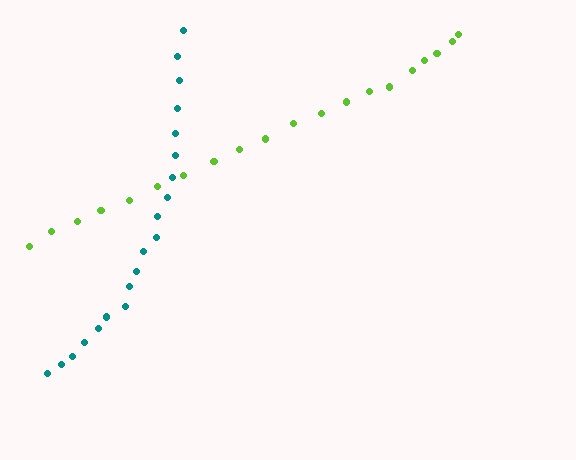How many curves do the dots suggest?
There are 2 distinct paths.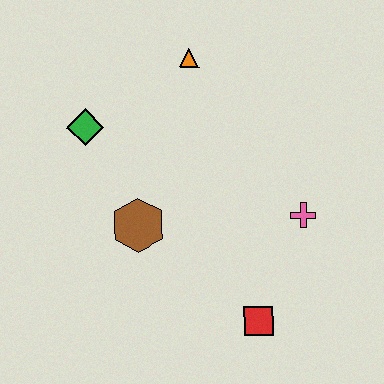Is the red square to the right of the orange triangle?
Yes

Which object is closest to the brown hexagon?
The green diamond is closest to the brown hexagon.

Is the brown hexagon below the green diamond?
Yes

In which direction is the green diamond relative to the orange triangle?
The green diamond is to the left of the orange triangle.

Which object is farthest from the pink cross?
The green diamond is farthest from the pink cross.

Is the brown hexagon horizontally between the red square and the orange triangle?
No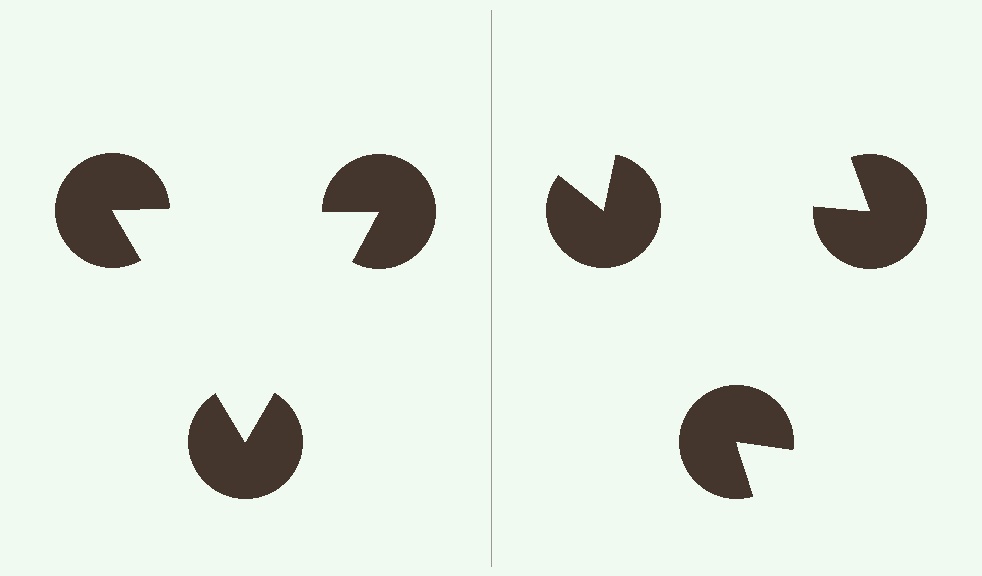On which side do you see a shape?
An illusory triangle appears on the left side. On the right side the wedge cuts are rotated, so no coherent shape forms.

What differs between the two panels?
The pac-man discs are positioned identically on both sides; only the wedge orientations differ. On the left they align to a triangle; on the right they are misaligned.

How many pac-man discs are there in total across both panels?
6 — 3 on each side.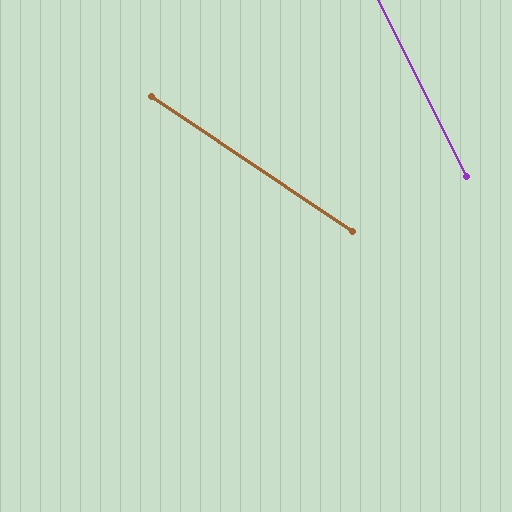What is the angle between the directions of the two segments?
Approximately 30 degrees.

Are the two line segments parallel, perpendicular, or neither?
Neither parallel nor perpendicular — they differ by about 30°.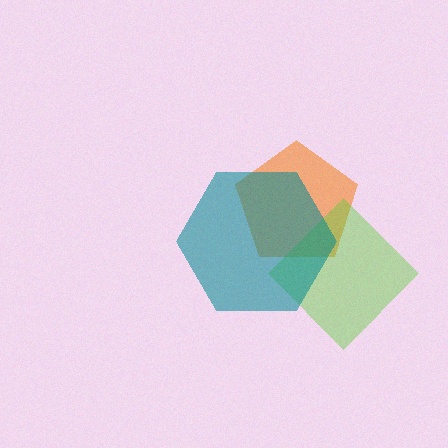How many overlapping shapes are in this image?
There are 3 overlapping shapes in the image.